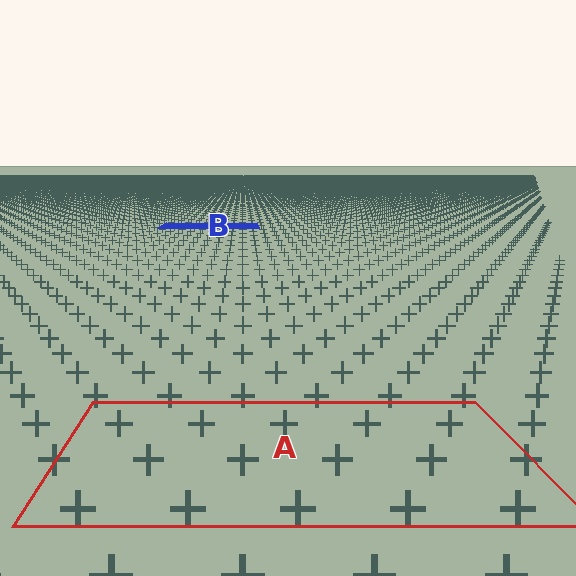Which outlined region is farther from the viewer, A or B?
Region B is farther from the viewer — the texture elements inside it appear smaller and more densely packed.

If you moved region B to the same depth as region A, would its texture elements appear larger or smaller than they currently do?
They would appear larger. At a closer depth, the same texture elements are projected at a bigger on-screen size.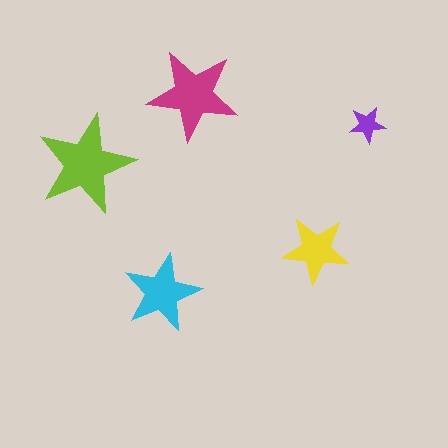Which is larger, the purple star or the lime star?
The lime one.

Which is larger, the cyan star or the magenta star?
The magenta one.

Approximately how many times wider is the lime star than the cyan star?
About 1.5 times wider.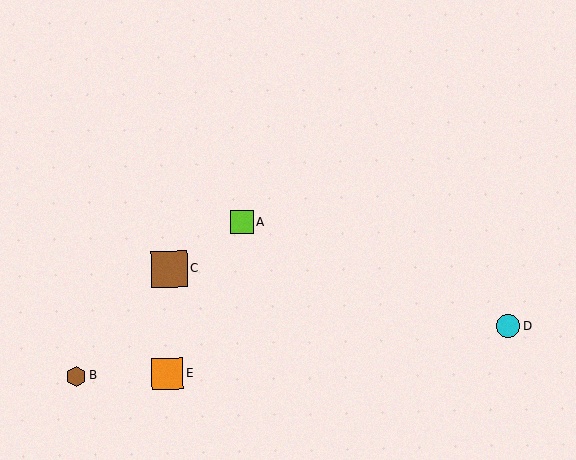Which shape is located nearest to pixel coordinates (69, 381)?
The brown hexagon (labeled B) at (76, 376) is nearest to that location.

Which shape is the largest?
The brown square (labeled C) is the largest.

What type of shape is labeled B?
Shape B is a brown hexagon.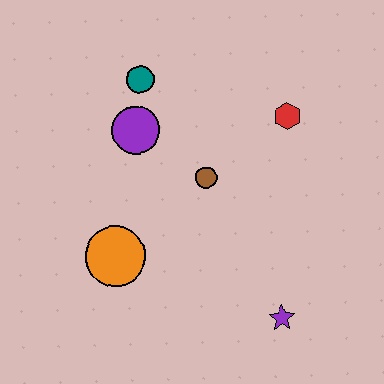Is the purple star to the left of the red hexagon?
Yes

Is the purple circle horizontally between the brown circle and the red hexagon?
No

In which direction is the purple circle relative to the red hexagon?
The purple circle is to the left of the red hexagon.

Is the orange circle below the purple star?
No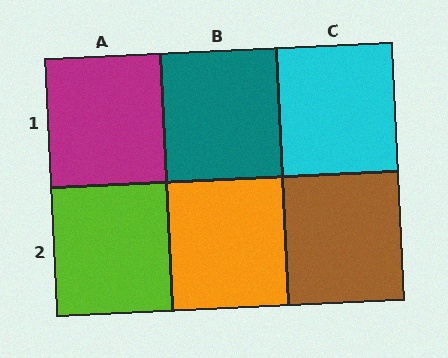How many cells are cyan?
1 cell is cyan.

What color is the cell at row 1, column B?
Teal.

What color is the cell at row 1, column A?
Magenta.